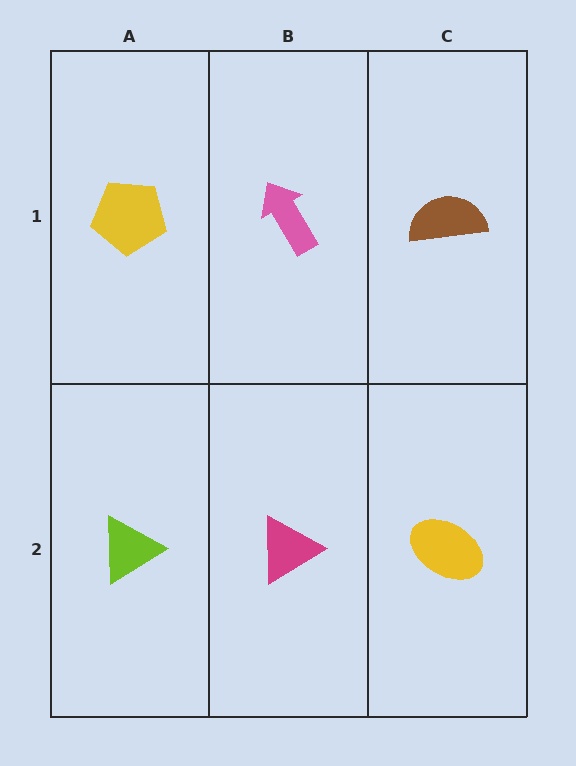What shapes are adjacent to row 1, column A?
A lime triangle (row 2, column A), a pink arrow (row 1, column B).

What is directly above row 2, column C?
A brown semicircle.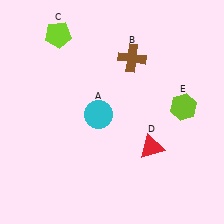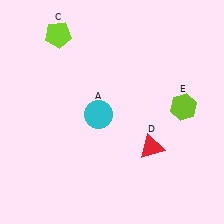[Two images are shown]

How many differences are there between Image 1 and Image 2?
There is 1 difference between the two images.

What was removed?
The brown cross (B) was removed in Image 2.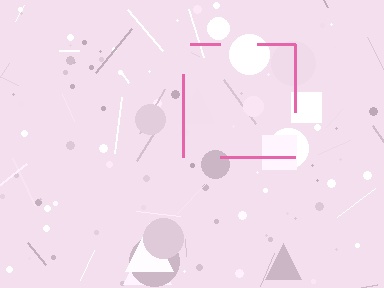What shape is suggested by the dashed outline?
The dashed outline suggests a square.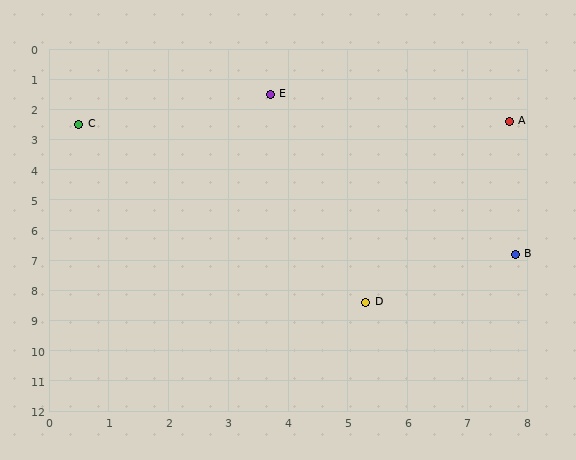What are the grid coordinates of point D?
Point D is at approximately (5.3, 8.4).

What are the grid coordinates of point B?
Point B is at approximately (7.8, 6.8).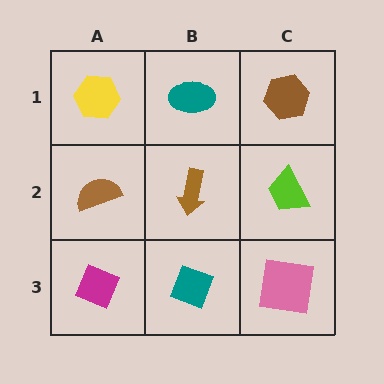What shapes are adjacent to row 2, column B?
A teal ellipse (row 1, column B), a teal diamond (row 3, column B), a brown semicircle (row 2, column A), a lime trapezoid (row 2, column C).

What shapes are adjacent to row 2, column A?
A yellow hexagon (row 1, column A), a magenta diamond (row 3, column A), a brown arrow (row 2, column B).